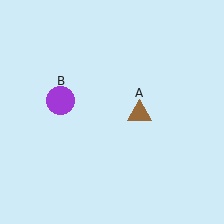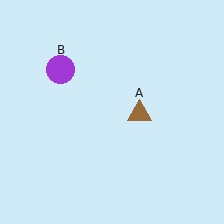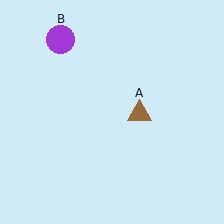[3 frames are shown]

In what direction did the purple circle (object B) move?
The purple circle (object B) moved up.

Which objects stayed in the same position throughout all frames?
Brown triangle (object A) remained stationary.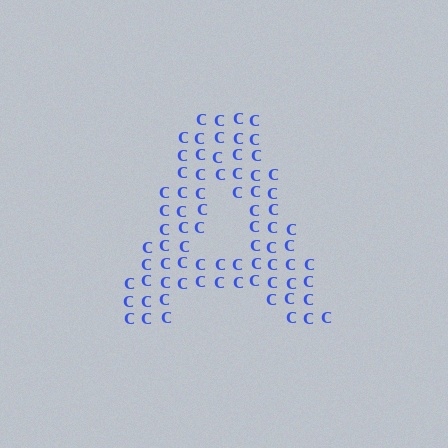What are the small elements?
The small elements are letter C's.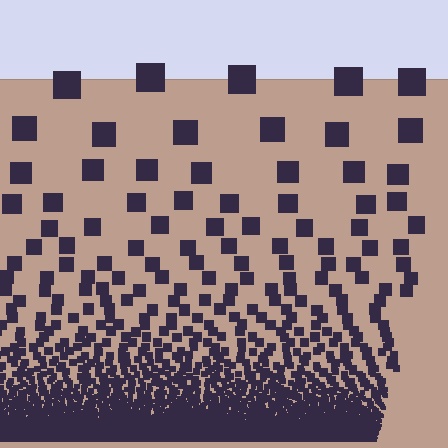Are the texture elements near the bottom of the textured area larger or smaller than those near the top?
Smaller. The gradient is inverted — elements near the bottom are smaller and denser.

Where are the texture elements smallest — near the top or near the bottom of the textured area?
Near the bottom.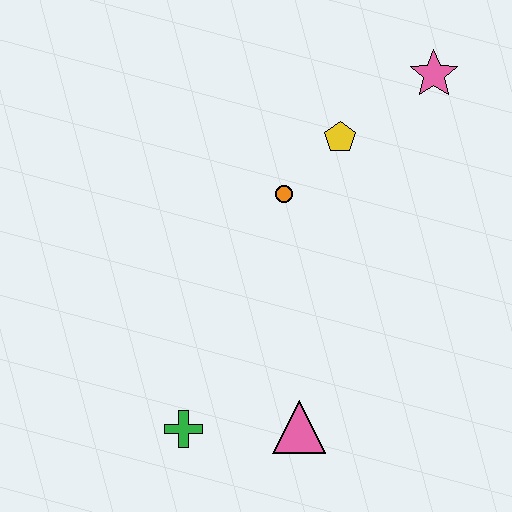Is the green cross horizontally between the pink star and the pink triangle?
No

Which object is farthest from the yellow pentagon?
The green cross is farthest from the yellow pentagon.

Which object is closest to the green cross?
The pink triangle is closest to the green cross.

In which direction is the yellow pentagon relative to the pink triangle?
The yellow pentagon is above the pink triangle.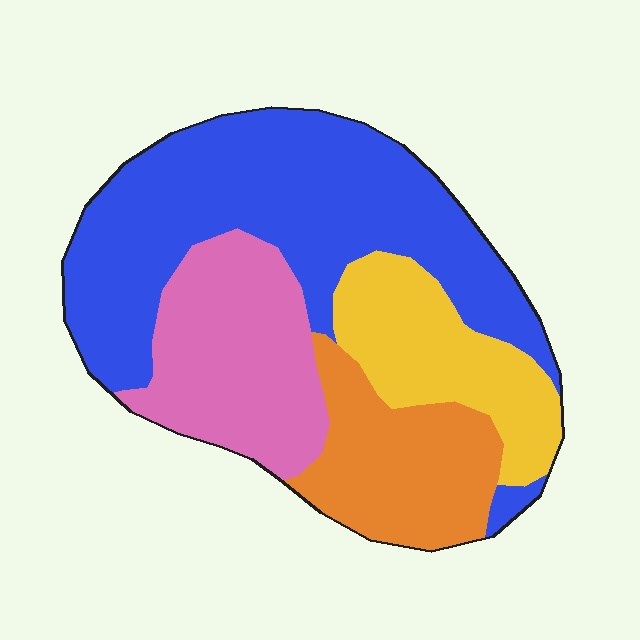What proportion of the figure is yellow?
Yellow covers 17% of the figure.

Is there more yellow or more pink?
Pink.